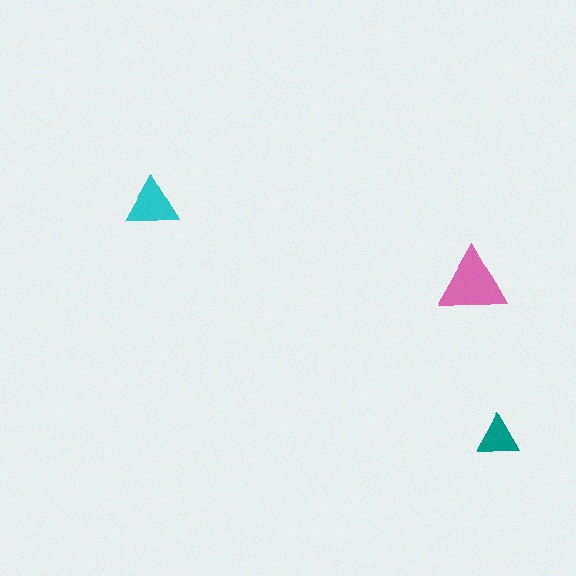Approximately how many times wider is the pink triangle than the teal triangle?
About 1.5 times wider.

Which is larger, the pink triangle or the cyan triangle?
The pink one.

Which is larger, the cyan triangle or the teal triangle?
The cyan one.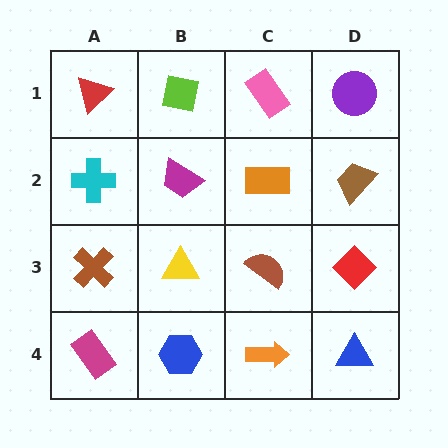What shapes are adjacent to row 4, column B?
A yellow triangle (row 3, column B), a magenta rectangle (row 4, column A), an orange arrow (row 4, column C).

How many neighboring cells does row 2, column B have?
4.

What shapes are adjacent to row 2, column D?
A purple circle (row 1, column D), a red diamond (row 3, column D), an orange rectangle (row 2, column C).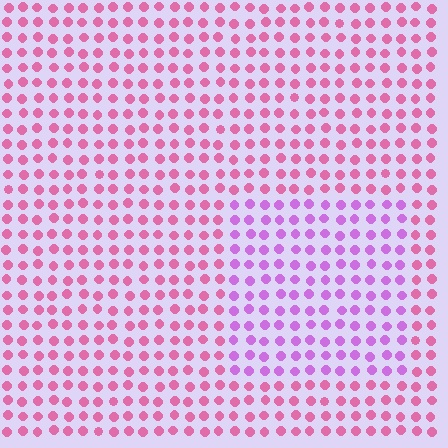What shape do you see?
I see a rectangle.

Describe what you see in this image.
The image is filled with small pink elements in a uniform arrangement. A rectangle-shaped region is visible where the elements are tinted to a slightly different hue, forming a subtle color boundary.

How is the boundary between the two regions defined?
The boundary is defined purely by a slight shift in hue (about 39 degrees). Spacing, size, and orientation are identical on both sides.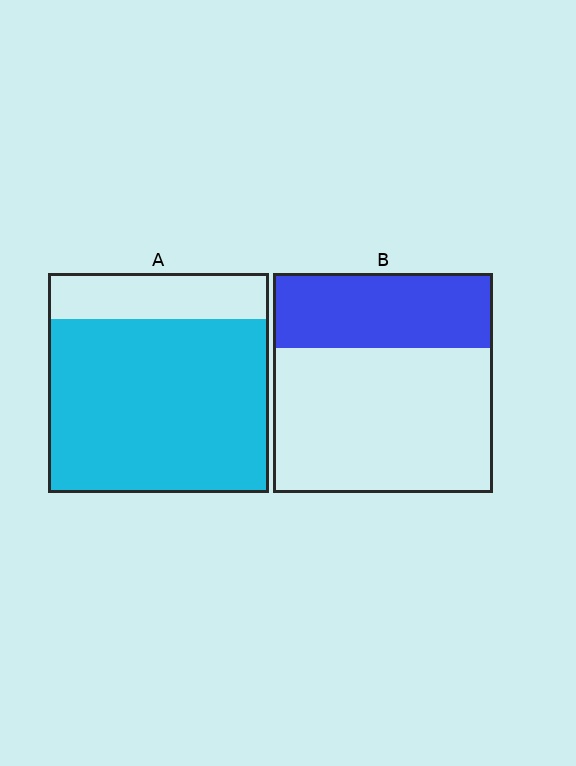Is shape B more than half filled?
No.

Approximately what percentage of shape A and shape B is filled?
A is approximately 80% and B is approximately 35%.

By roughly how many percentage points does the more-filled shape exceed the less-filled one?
By roughly 45 percentage points (A over B).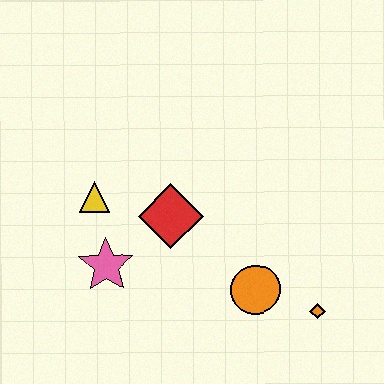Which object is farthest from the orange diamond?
The yellow triangle is farthest from the orange diamond.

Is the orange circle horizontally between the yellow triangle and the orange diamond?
Yes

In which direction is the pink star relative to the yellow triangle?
The pink star is below the yellow triangle.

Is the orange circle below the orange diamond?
No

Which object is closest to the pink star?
The yellow triangle is closest to the pink star.